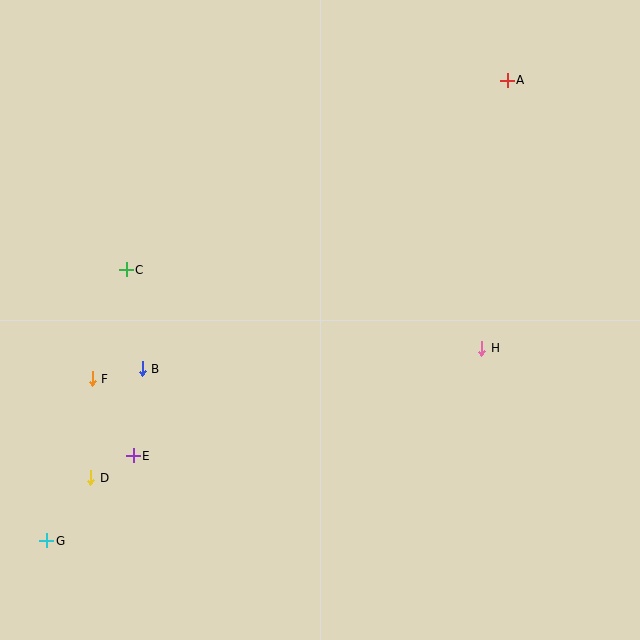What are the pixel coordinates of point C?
Point C is at (126, 270).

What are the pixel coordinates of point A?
Point A is at (507, 80).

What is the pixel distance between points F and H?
The distance between F and H is 391 pixels.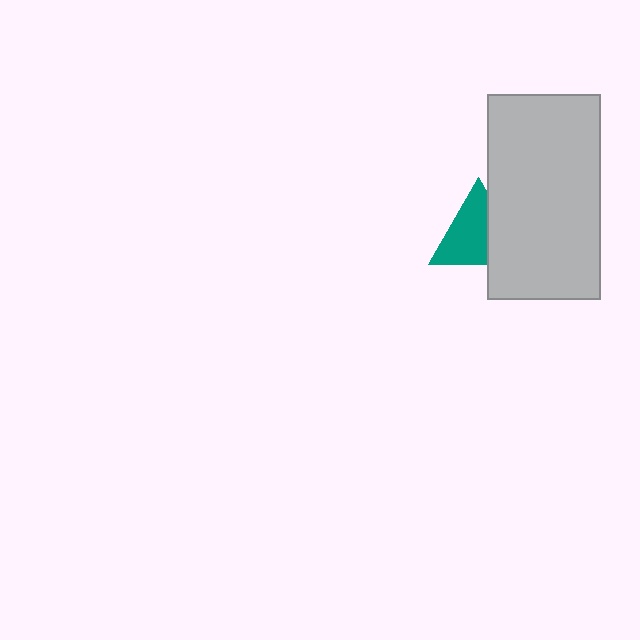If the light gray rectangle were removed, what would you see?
You would see the complete teal triangle.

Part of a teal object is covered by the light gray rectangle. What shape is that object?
It is a triangle.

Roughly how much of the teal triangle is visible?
Most of it is visible (roughly 66%).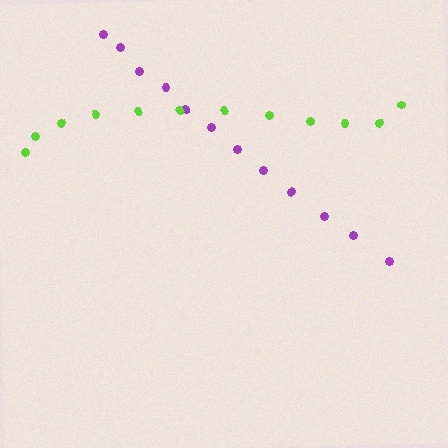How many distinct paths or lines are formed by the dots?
There are 2 distinct paths.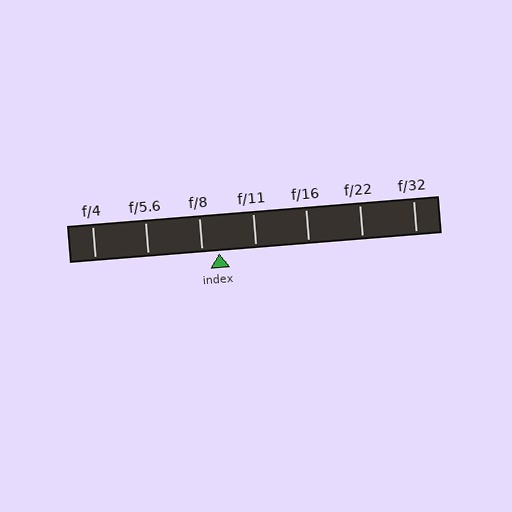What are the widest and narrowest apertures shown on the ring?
The widest aperture shown is f/4 and the narrowest is f/32.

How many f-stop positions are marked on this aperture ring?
There are 7 f-stop positions marked.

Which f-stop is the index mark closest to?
The index mark is closest to f/8.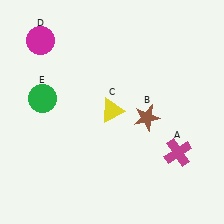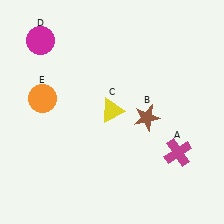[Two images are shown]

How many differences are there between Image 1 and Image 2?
There is 1 difference between the two images.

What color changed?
The circle (E) changed from green in Image 1 to orange in Image 2.